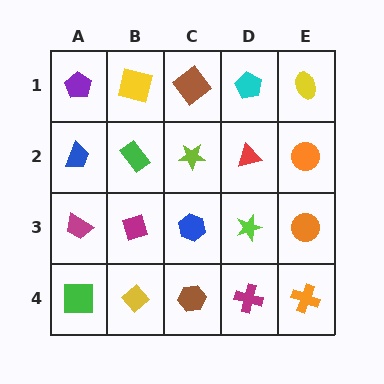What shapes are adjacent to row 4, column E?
An orange circle (row 3, column E), a magenta cross (row 4, column D).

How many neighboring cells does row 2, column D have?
4.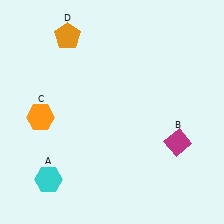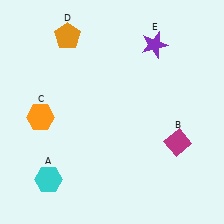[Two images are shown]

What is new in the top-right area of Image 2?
A purple star (E) was added in the top-right area of Image 2.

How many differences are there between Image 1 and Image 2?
There is 1 difference between the two images.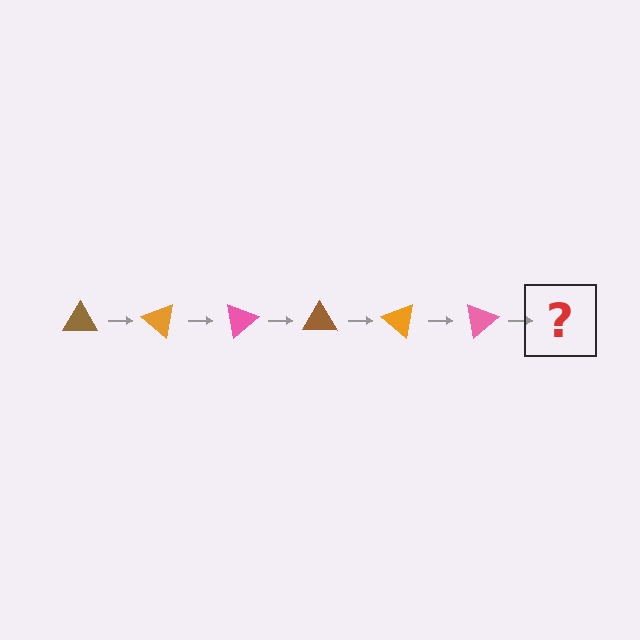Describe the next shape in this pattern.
It should be a brown triangle, rotated 240 degrees from the start.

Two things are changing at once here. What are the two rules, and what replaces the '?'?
The two rules are that it rotates 40 degrees each step and the color cycles through brown, orange, and pink. The '?' should be a brown triangle, rotated 240 degrees from the start.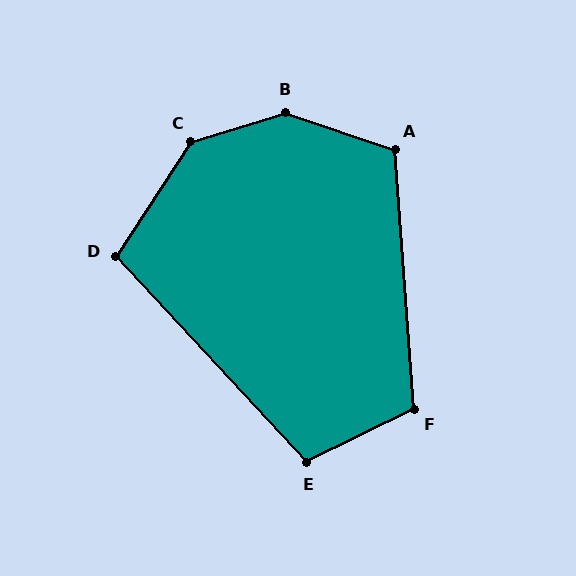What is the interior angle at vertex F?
Approximately 112 degrees (obtuse).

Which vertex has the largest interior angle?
B, at approximately 144 degrees.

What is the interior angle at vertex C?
Approximately 141 degrees (obtuse).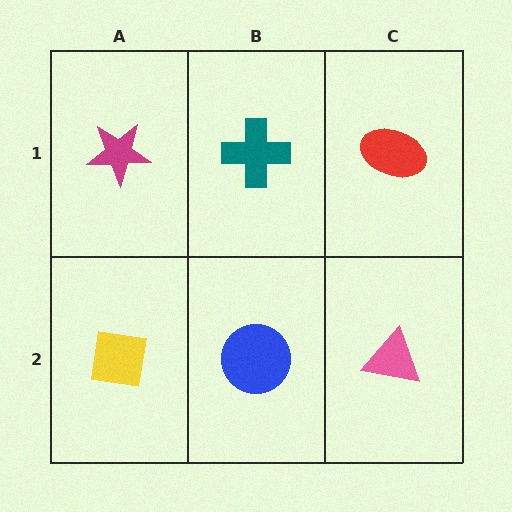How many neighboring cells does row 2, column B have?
3.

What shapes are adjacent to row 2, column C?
A red ellipse (row 1, column C), a blue circle (row 2, column B).